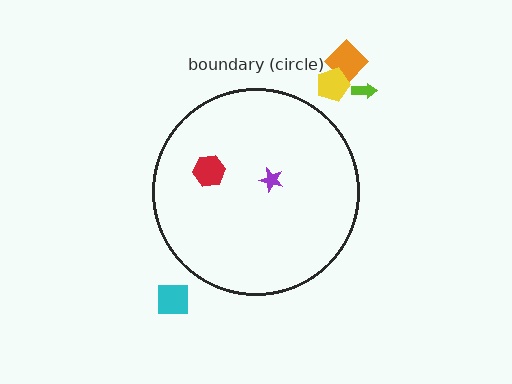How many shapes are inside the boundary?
2 inside, 4 outside.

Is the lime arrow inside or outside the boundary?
Outside.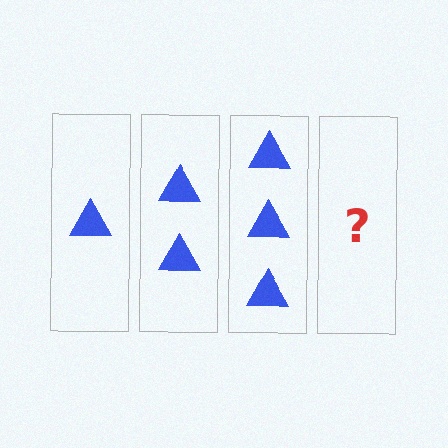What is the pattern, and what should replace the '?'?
The pattern is that each step adds one more triangle. The '?' should be 4 triangles.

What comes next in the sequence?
The next element should be 4 triangles.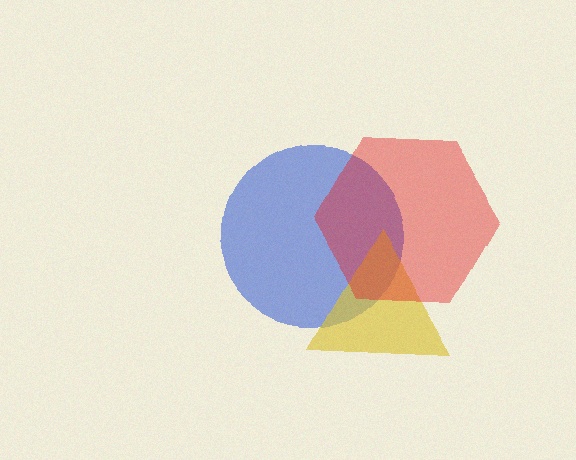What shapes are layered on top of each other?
The layered shapes are: a blue circle, a yellow triangle, a red hexagon.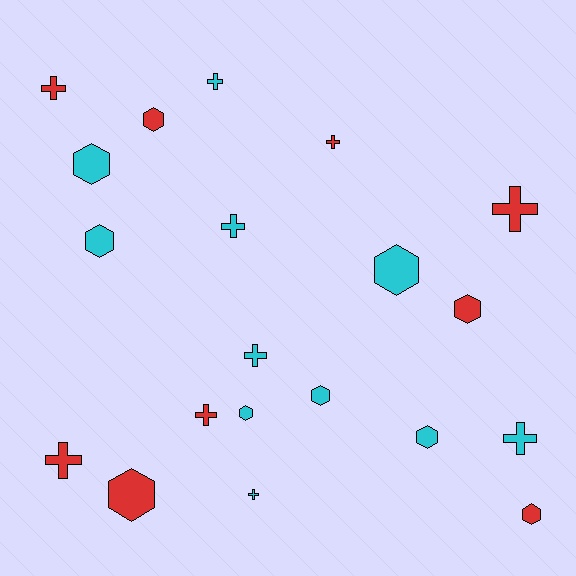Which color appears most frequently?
Cyan, with 11 objects.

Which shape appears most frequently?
Hexagon, with 10 objects.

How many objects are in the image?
There are 20 objects.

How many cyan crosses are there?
There are 5 cyan crosses.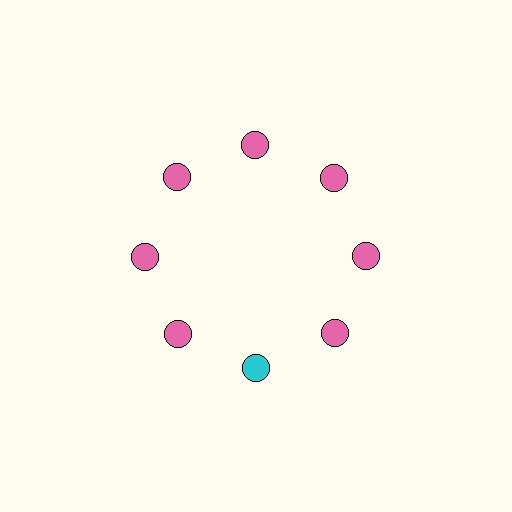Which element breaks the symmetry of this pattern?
The cyan circle at roughly the 6 o'clock position breaks the symmetry. All other shapes are pink circles.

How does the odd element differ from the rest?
It has a different color: cyan instead of pink.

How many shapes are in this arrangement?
There are 8 shapes arranged in a ring pattern.